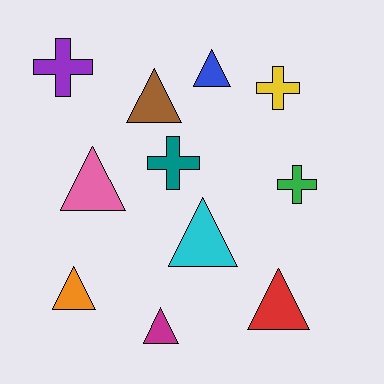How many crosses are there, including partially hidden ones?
There are 4 crosses.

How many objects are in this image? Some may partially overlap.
There are 11 objects.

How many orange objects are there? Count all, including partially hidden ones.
There is 1 orange object.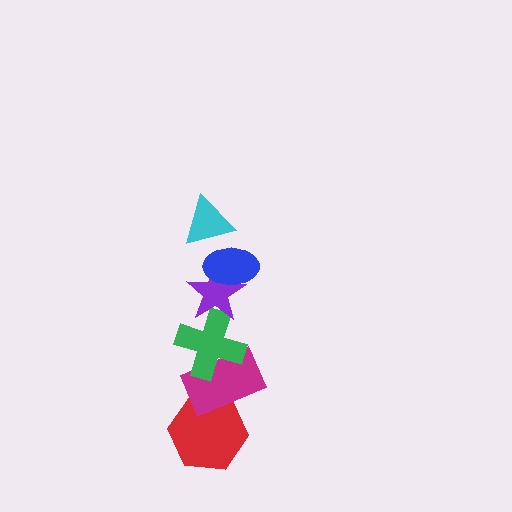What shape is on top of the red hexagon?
The magenta rectangle is on top of the red hexagon.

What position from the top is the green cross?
The green cross is 4th from the top.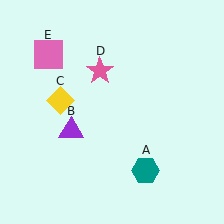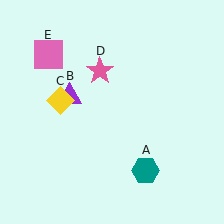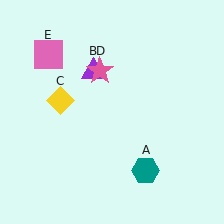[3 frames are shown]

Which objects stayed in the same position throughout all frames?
Teal hexagon (object A) and yellow diamond (object C) and pink star (object D) and pink square (object E) remained stationary.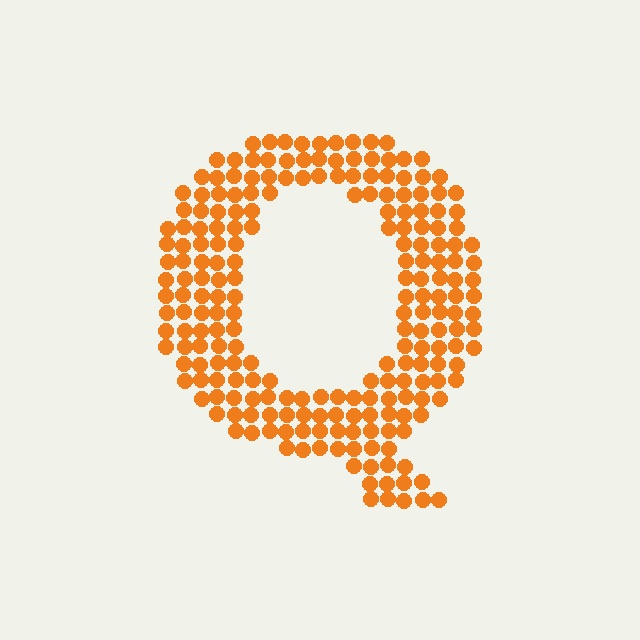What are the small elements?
The small elements are circles.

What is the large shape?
The large shape is the letter Q.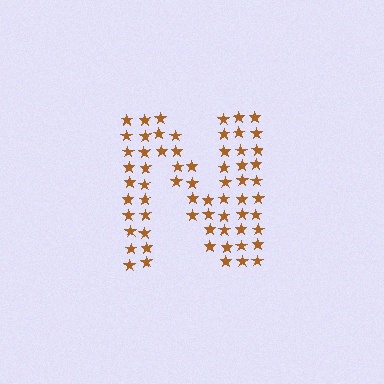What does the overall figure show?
The overall figure shows the letter N.